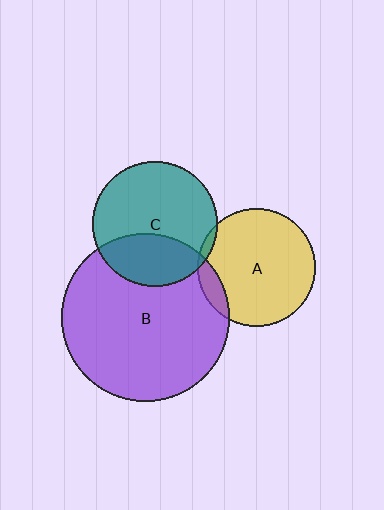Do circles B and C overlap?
Yes.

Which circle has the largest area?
Circle B (purple).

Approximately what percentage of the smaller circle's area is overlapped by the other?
Approximately 35%.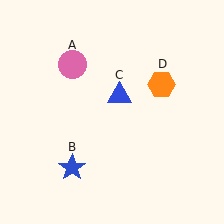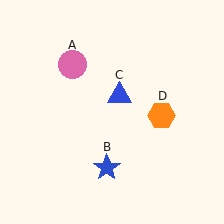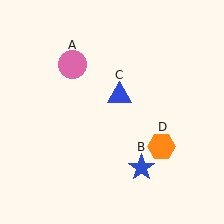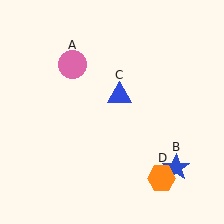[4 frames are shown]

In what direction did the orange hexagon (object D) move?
The orange hexagon (object D) moved down.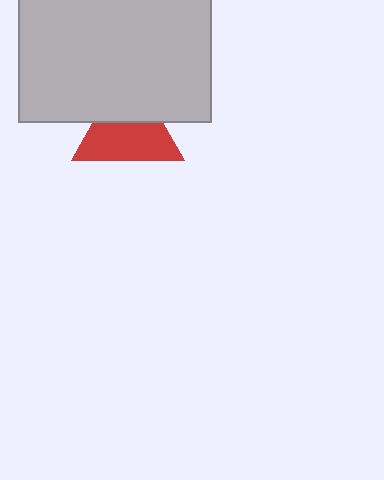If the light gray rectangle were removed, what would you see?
You would see the complete red triangle.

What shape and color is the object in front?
The object in front is a light gray rectangle.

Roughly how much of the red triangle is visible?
About half of it is visible (roughly 61%).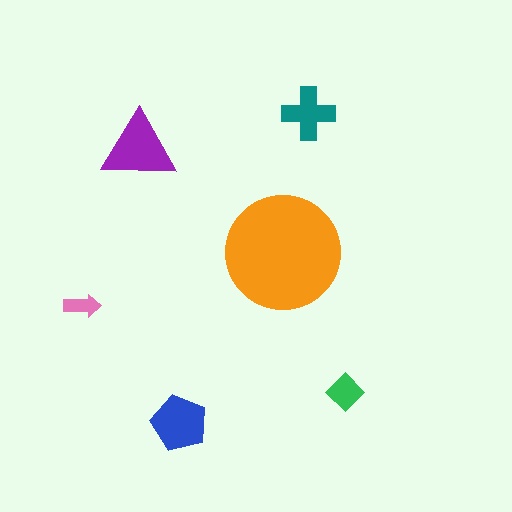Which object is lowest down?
The blue pentagon is bottommost.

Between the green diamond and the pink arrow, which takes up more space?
The green diamond.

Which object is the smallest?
The pink arrow.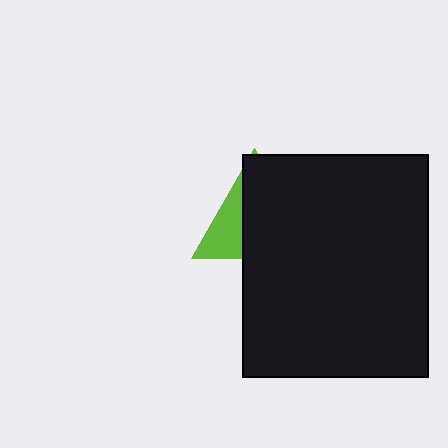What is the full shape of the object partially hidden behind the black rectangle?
The partially hidden object is a lime triangle.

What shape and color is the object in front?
The object in front is a black rectangle.